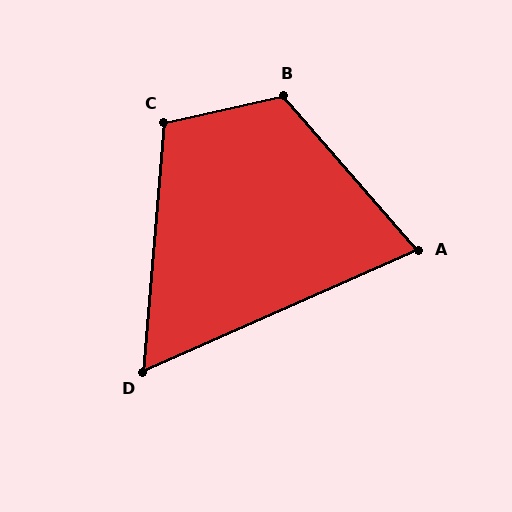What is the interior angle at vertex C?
Approximately 107 degrees (obtuse).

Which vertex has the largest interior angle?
B, at approximately 119 degrees.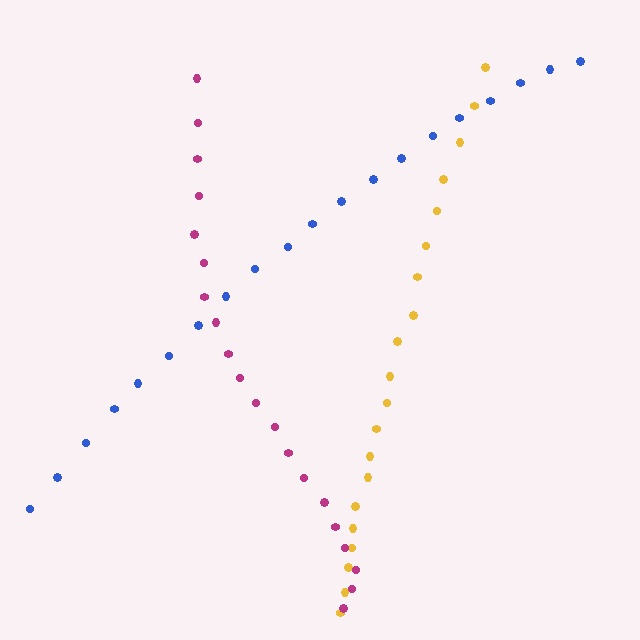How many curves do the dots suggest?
There are 3 distinct paths.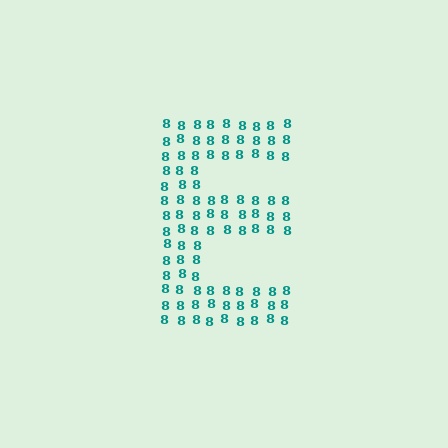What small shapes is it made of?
It is made of small digit 8's.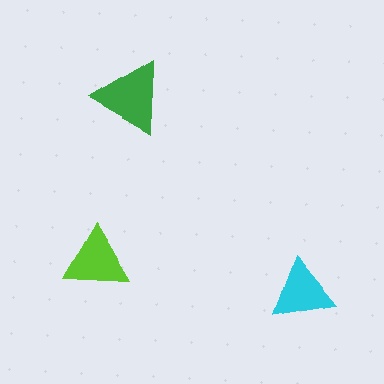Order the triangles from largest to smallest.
the green one, the lime one, the cyan one.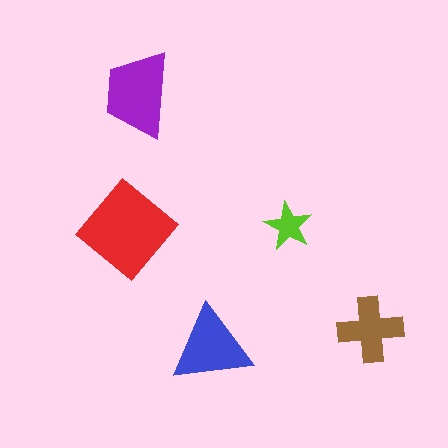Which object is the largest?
The red diamond.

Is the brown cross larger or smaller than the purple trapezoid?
Smaller.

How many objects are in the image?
There are 5 objects in the image.